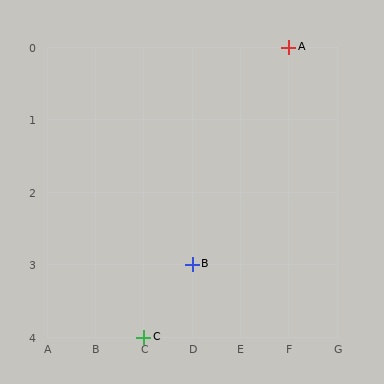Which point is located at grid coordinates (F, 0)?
Point A is at (F, 0).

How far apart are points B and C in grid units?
Points B and C are 1 column and 1 row apart (about 1.4 grid units diagonally).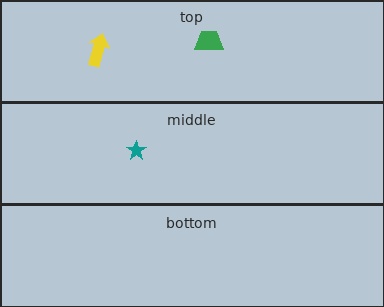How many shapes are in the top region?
2.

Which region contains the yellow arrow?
The top region.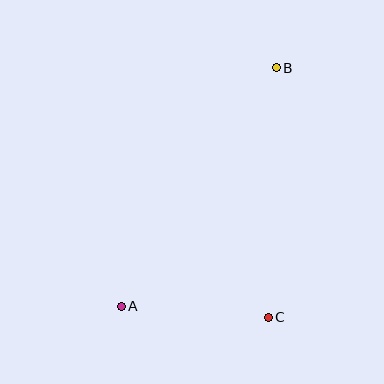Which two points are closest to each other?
Points A and C are closest to each other.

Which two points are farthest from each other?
Points A and B are farthest from each other.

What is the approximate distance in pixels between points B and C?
The distance between B and C is approximately 250 pixels.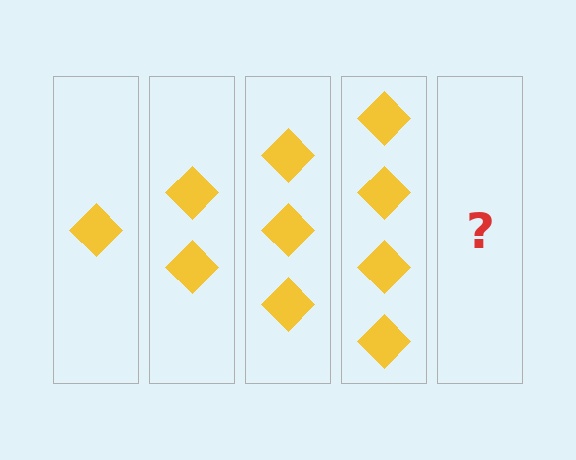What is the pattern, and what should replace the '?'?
The pattern is that each step adds one more diamond. The '?' should be 5 diamonds.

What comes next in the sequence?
The next element should be 5 diamonds.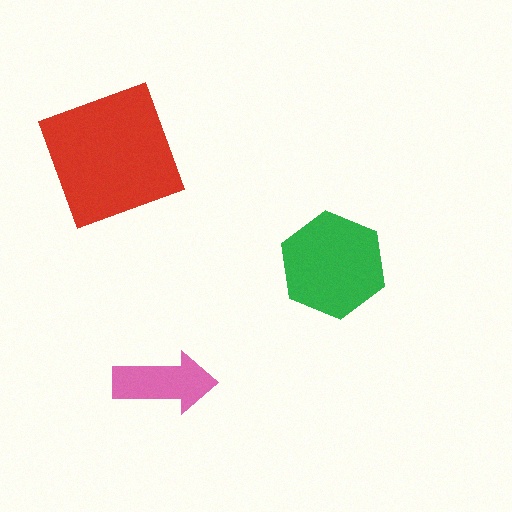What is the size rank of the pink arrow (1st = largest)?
3rd.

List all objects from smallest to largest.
The pink arrow, the green hexagon, the red square.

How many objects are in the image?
There are 3 objects in the image.